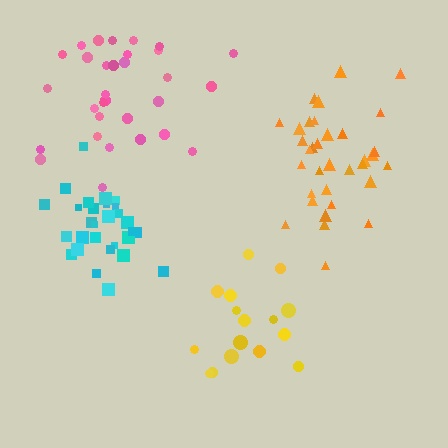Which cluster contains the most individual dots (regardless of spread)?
Orange (34).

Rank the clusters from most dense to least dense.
cyan, orange, pink, yellow.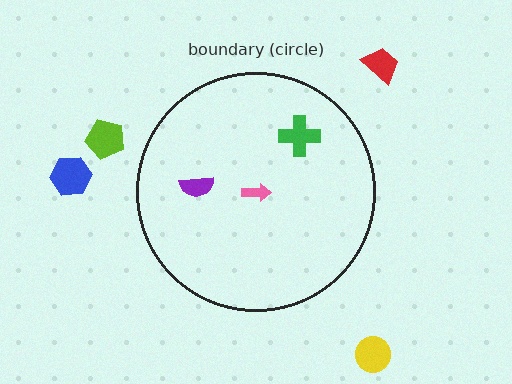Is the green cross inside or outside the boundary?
Inside.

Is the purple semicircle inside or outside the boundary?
Inside.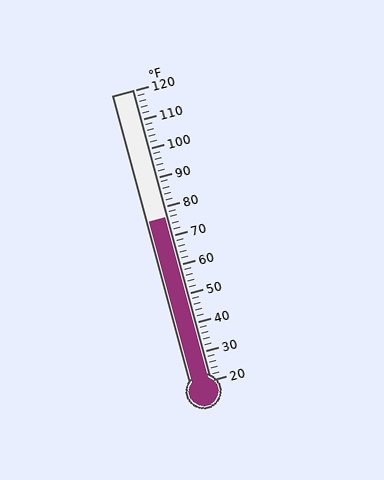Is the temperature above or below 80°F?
The temperature is below 80°F.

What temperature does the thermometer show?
The thermometer shows approximately 76°F.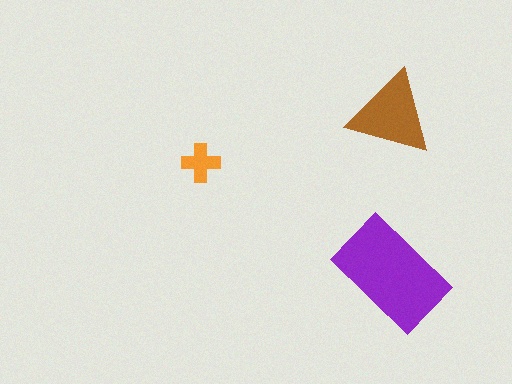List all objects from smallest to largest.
The orange cross, the brown triangle, the purple rectangle.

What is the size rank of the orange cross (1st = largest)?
3rd.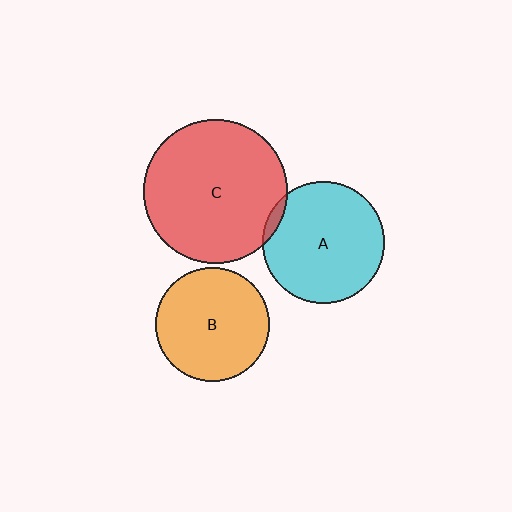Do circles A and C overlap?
Yes.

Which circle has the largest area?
Circle C (red).